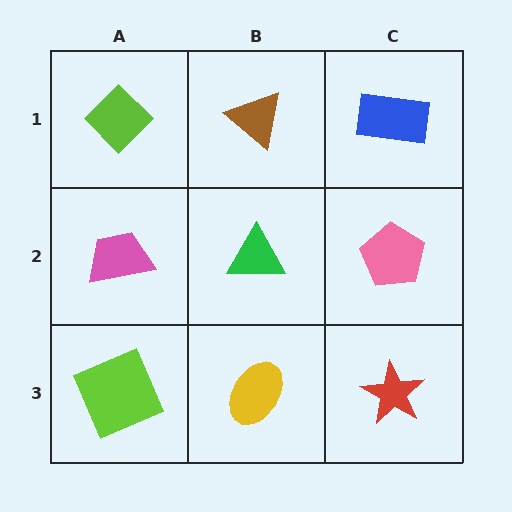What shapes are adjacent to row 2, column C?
A blue rectangle (row 1, column C), a red star (row 3, column C), a green triangle (row 2, column B).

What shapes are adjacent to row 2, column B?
A brown triangle (row 1, column B), a yellow ellipse (row 3, column B), a pink trapezoid (row 2, column A), a pink pentagon (row 2, column C).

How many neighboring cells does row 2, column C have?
3.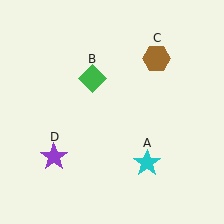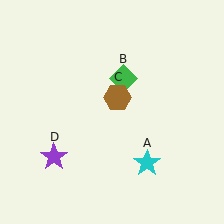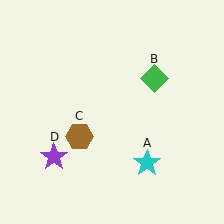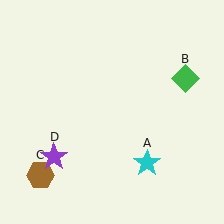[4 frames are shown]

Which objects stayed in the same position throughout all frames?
Cyan star (object A) and purple star (object D) remained stationary.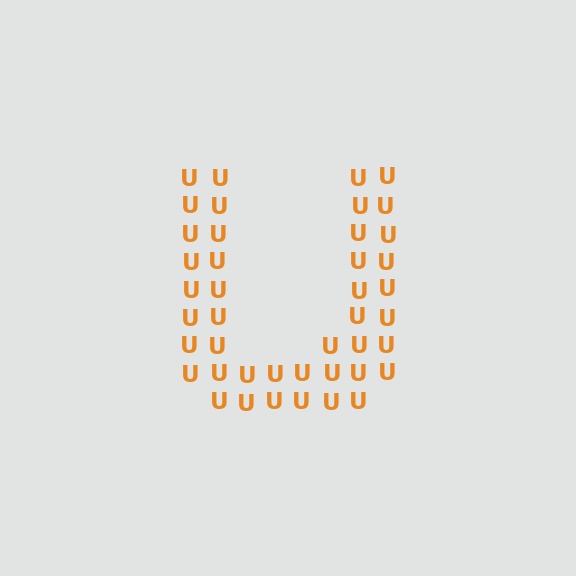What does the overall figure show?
The overall figure shows the letter U.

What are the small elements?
The small elements are letter U's.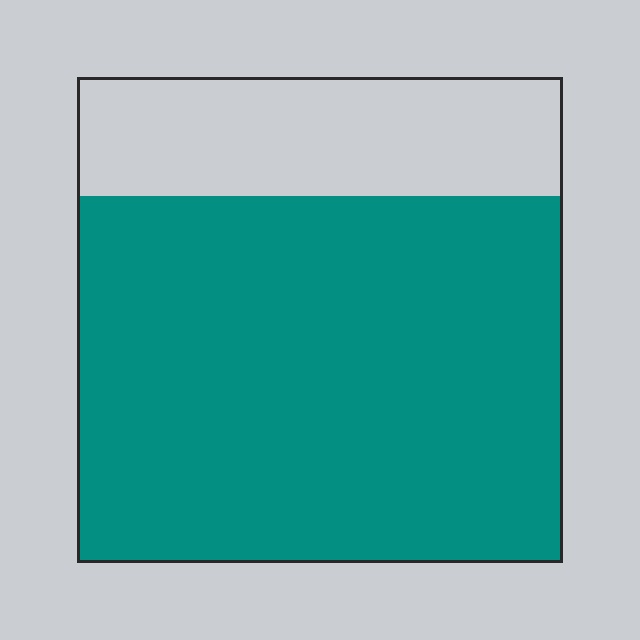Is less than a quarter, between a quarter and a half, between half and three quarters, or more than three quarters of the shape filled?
More than three quarters.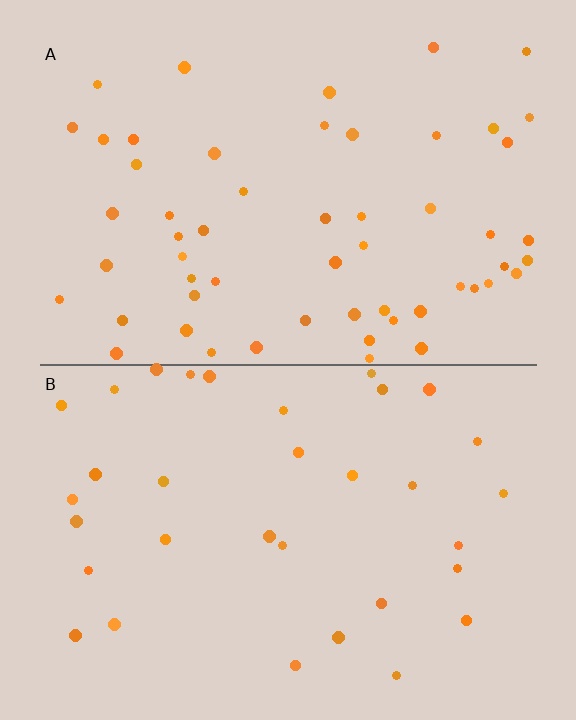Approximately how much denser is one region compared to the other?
Approximately 1.7× — region A over region B.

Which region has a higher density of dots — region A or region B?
A (the top).